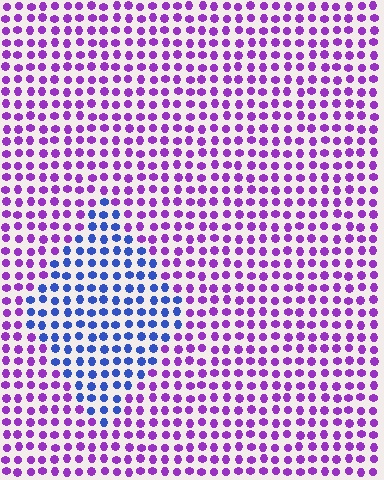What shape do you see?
I see a diamond.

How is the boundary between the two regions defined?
The boundary is defined purely by a slight shift in hue (about 56 degrees). Spacing, size, and orientation are identical on both sides.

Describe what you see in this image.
The image is filled with small purple elements in a uniform arrangement. A diamond-shaped region is visible where the elements are tinted to a slightly different hue, forming a subtle color boundary.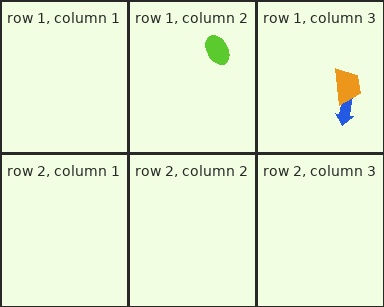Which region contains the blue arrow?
The row 1, column 3 region.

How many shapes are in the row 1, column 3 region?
2.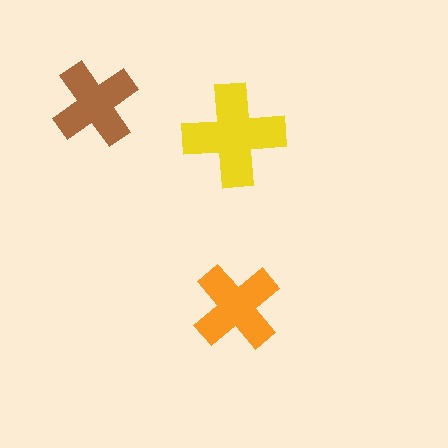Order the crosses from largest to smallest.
the yellow one, the orange one, the brown one.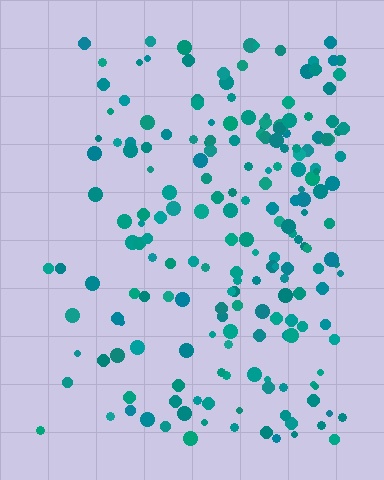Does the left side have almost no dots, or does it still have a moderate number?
Still a moderate number, just noticeably fewer than the right.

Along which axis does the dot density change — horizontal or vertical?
Horizontal.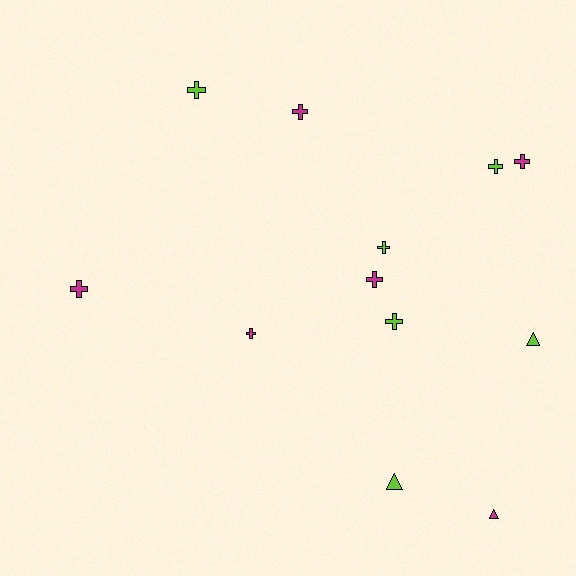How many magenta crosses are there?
There are 5 magenta crosses.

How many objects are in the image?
There are 12 objects.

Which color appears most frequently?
Lime, with 6 objects.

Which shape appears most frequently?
Cross, with 9 objects.